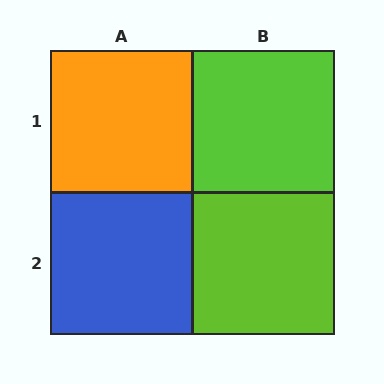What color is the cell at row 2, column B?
Lime.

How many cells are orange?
1 cell is orange.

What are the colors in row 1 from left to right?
Orange, lime.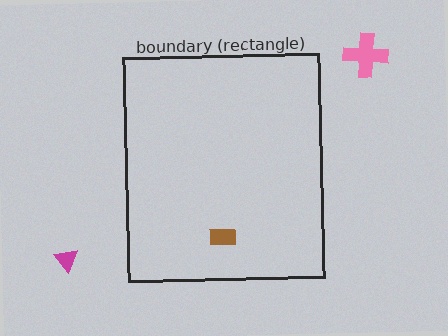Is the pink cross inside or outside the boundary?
Outside.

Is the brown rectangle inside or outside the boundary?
Inside.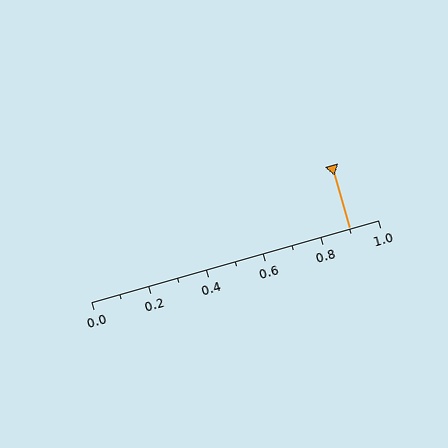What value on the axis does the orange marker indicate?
The marker indicates approximately 0.9.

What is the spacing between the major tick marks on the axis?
The major ticks are spaced 0.2 apart.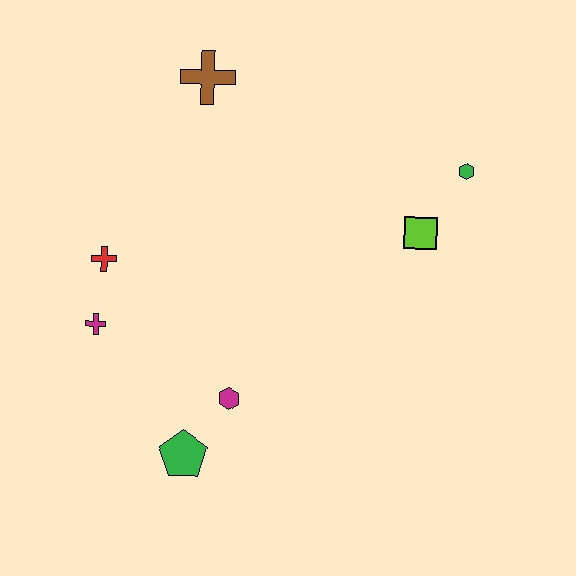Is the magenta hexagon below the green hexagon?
Yes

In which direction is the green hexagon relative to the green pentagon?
The green hexagon is above the green pentagon.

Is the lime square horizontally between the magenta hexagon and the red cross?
No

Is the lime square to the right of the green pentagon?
Yes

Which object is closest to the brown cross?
The red cross is closest to the brown cross.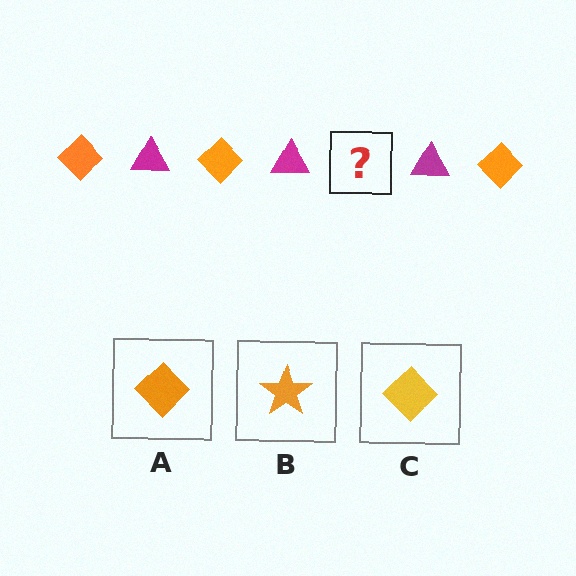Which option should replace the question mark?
Option A.